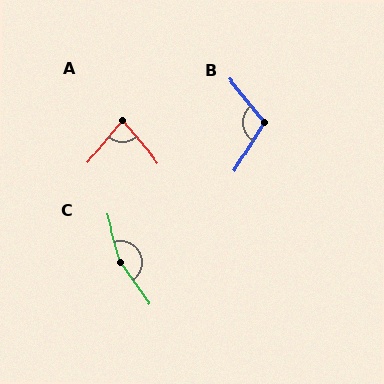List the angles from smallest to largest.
A (80°), B (109°), C (160°).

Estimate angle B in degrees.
Approximately 109 degrees.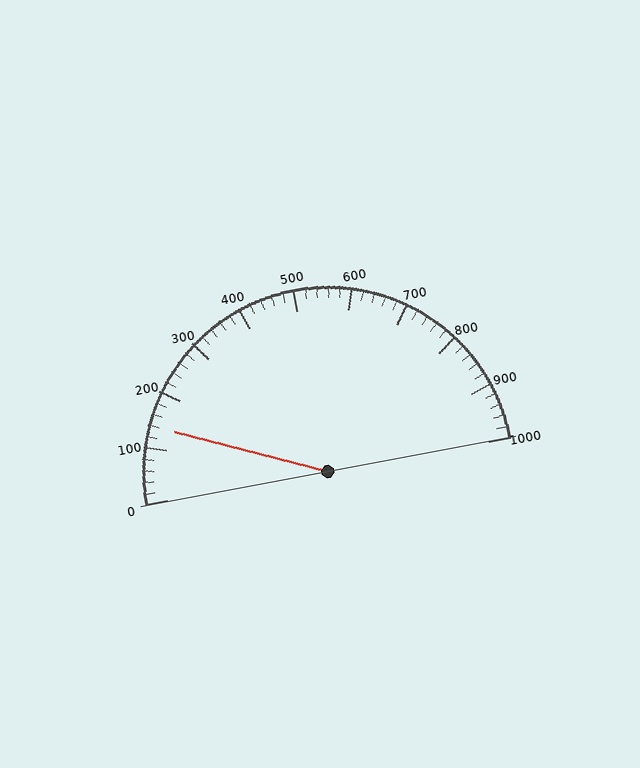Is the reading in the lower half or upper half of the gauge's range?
The reading is in the lower half of the range (0 to 1000).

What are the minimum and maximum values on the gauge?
The gauge ranges from 0 to 1000.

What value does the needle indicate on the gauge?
The needle indicates approximately 140.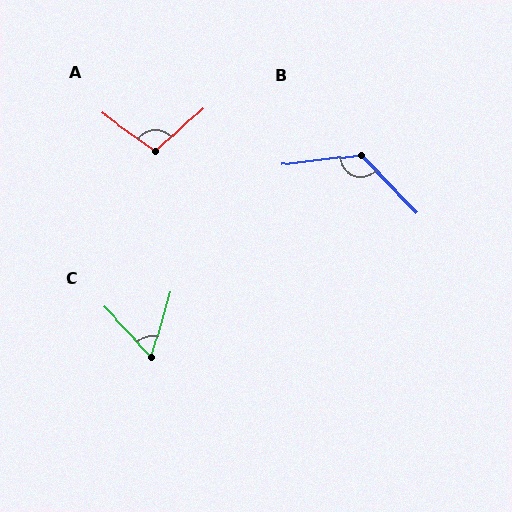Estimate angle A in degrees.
Approximately 102 degrees.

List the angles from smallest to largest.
C (59°), A (102°), B (128°).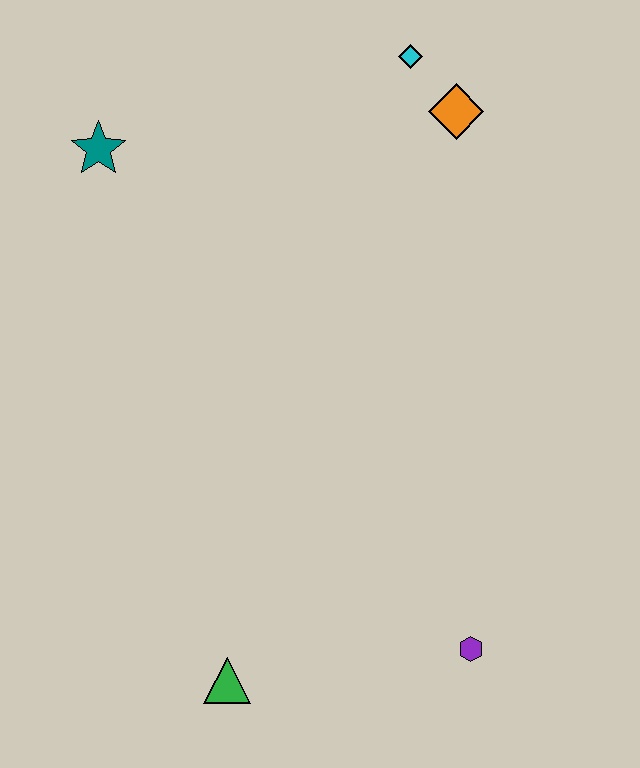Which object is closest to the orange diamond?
The cyan diamond is closest to the orange diamond.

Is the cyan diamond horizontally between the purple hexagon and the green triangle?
Yes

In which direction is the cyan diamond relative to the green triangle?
The cyan diamond is above the green triangle.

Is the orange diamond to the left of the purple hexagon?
Yes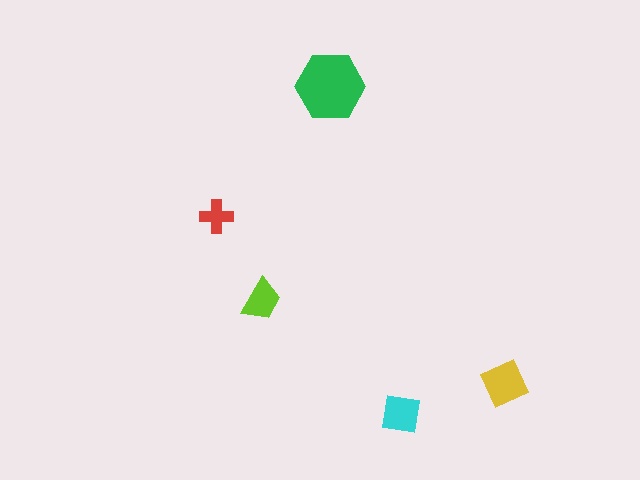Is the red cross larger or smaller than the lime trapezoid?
Smaller.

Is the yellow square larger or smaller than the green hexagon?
Smaller.